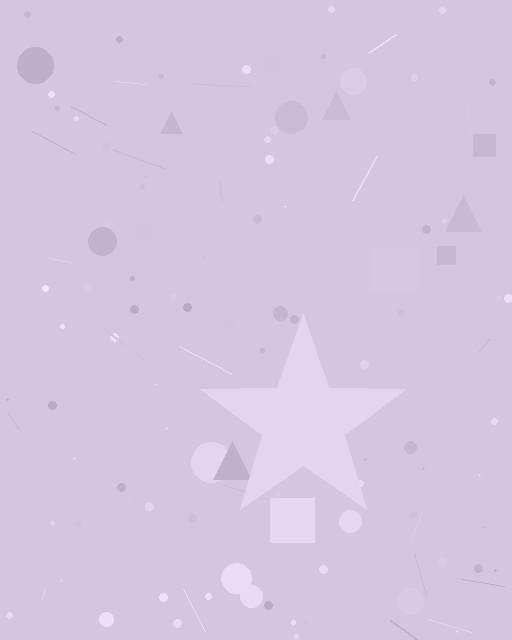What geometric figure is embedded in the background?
A star is embedded in the background.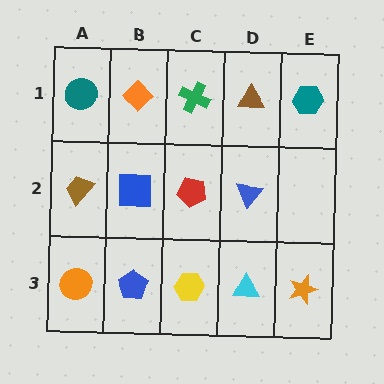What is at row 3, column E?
An orange star.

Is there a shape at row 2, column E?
No, that cell is empty.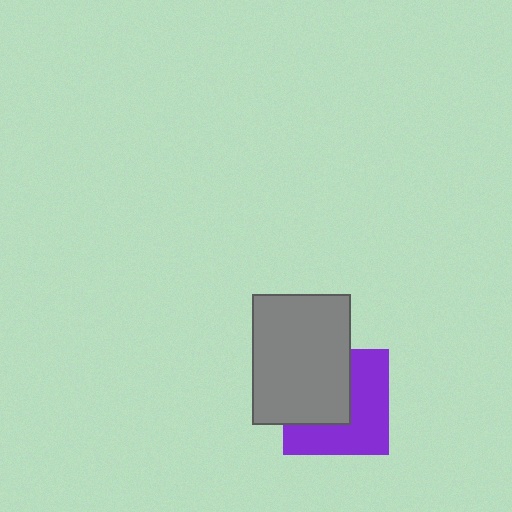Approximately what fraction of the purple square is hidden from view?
Roughly 46% of the purple square is hidden behind the gray rectangle.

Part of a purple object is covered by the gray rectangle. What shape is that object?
It is a square.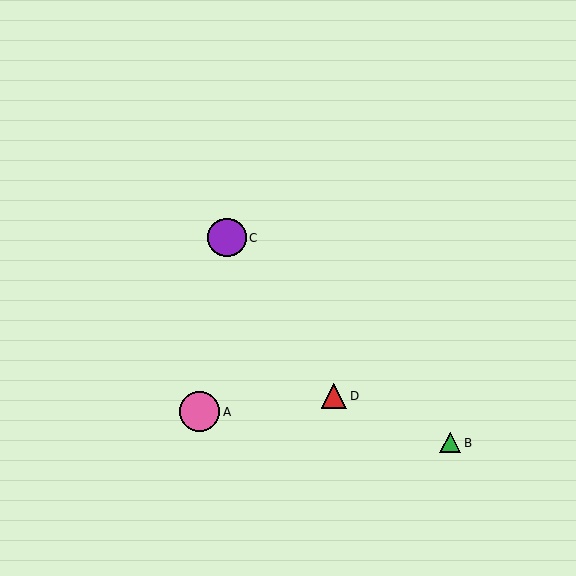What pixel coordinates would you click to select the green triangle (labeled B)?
Click at (450, 443) to select the green triangle B.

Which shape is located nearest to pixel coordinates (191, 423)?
The pink circle (labeled A) at (200, 412) is nearest to that location.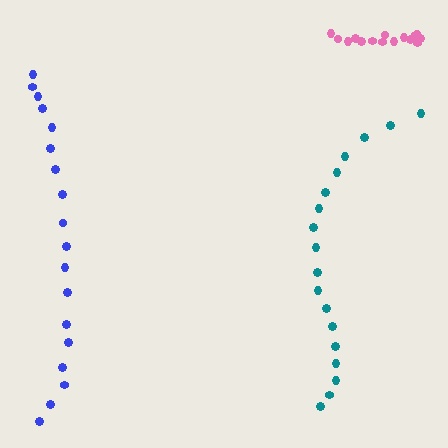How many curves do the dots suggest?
There are 3 distinct paths.